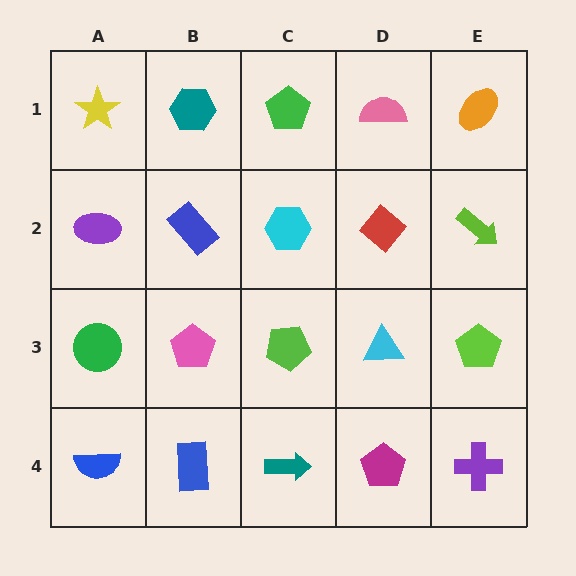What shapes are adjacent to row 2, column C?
A green pentagon (row 1, column C), a lime pentagon (row 3, column C), a blue rectangle (row 2, column B), a red diamond (row 2, column D).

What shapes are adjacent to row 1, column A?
A purple ellipse (row 2, column A), a teal hexagon (row 1, column B).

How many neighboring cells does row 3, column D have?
4.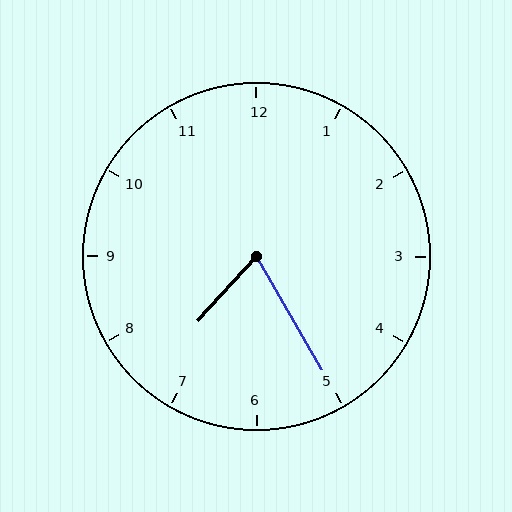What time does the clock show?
7:25.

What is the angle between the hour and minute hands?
Approximately 72 degrees.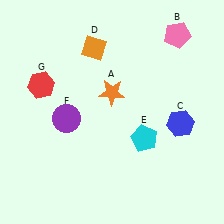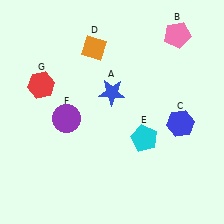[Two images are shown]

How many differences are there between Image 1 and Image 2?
There is 1 difference between the two images.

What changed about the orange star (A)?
In Image 1, A is orange. In Image 2, it changed to blue.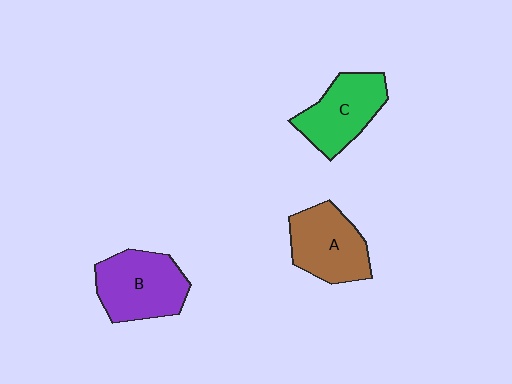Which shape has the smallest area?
Shape C (green).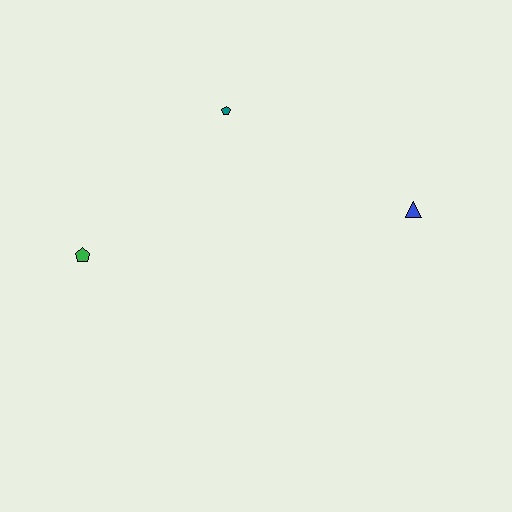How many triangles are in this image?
There is 1 triangle.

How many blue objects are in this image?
There is 1 blue object.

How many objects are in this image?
There are 3 objects.